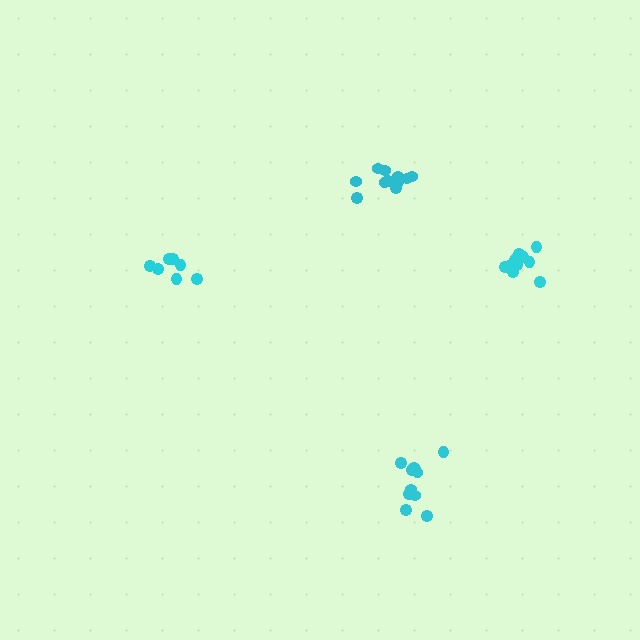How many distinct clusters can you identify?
There are 4 distinct clusters.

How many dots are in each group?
Group 1: 11 dots, Group 2: 7 dots, Group 3: 11 dots, Group 4: 10 dots (39 total).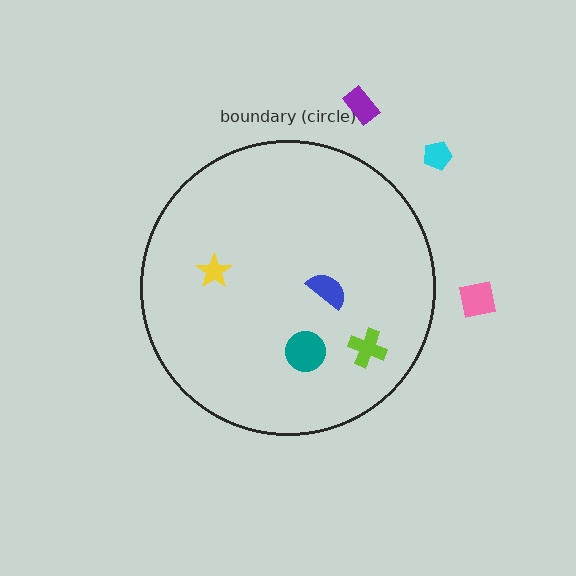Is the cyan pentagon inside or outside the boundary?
Outside.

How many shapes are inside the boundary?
4 inside, 3 outside.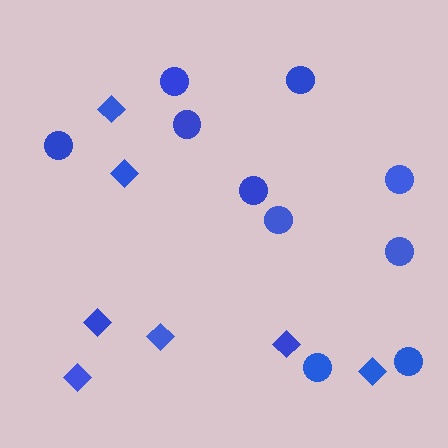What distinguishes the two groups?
There are 2 groups: one group of circles (10) and one group of diamonds (7).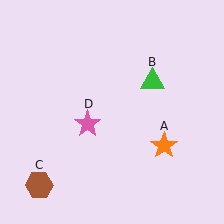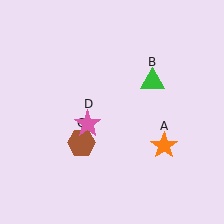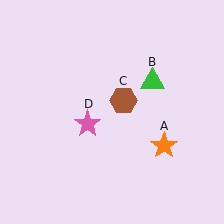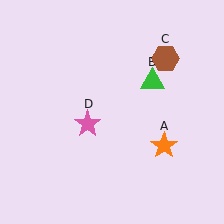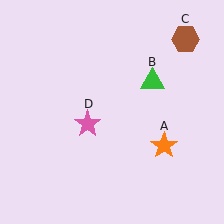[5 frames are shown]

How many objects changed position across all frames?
1 object changed position: brown hexagon (object C).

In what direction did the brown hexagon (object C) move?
The brown hexagon (object C) moved up and to the right.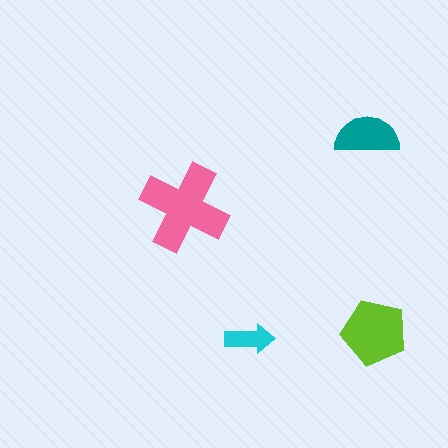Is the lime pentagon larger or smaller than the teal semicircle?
Larger.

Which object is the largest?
The pink cross.